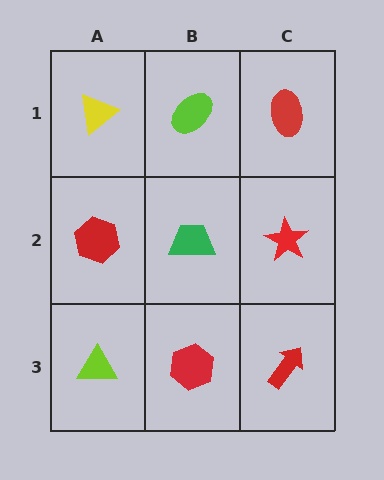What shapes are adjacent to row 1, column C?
A red star (row 2, column C), a lime ellipse (row 1, column B).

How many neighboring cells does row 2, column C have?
3.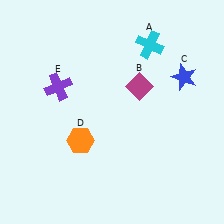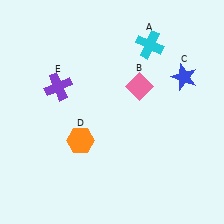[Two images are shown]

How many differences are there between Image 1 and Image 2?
There is 1 difference between the two images.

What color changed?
The diamond (B) changed from magenta in Image 1 to pink in Image 2.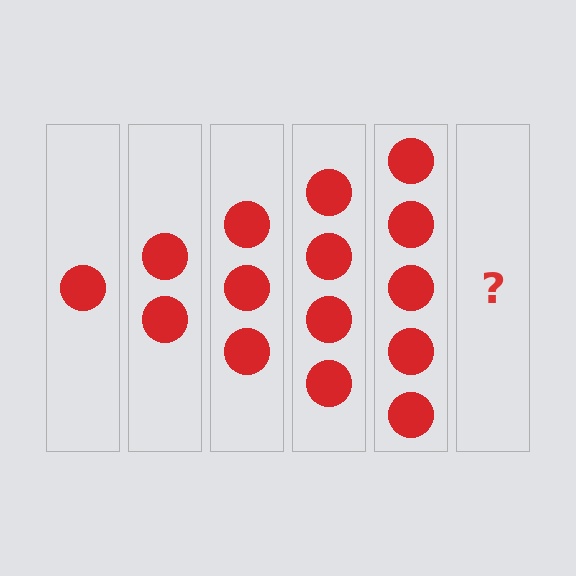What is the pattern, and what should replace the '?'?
The pattern is that each step adds one more circle. The '?' should be 6 circles.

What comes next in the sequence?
The next element should be 6 circles.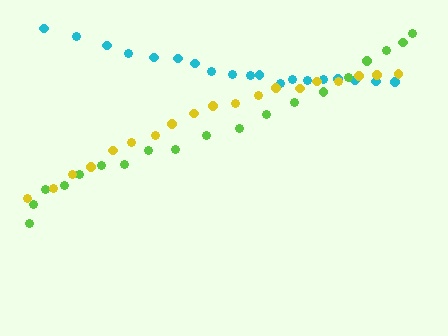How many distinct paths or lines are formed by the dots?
There are 3 distinct paths.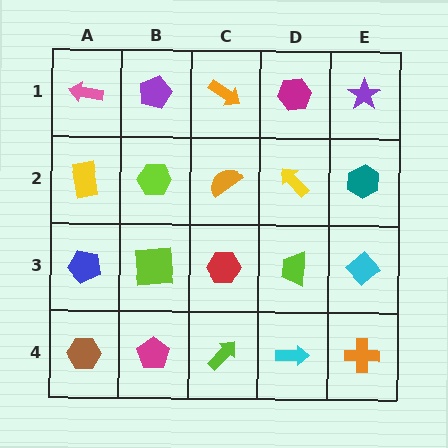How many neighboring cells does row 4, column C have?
3.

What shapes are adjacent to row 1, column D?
A yellow arrow (row 2, column D), an orange arrow (row 1, column C), a purple star (row 1, column E).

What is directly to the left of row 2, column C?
A lime hexagon.